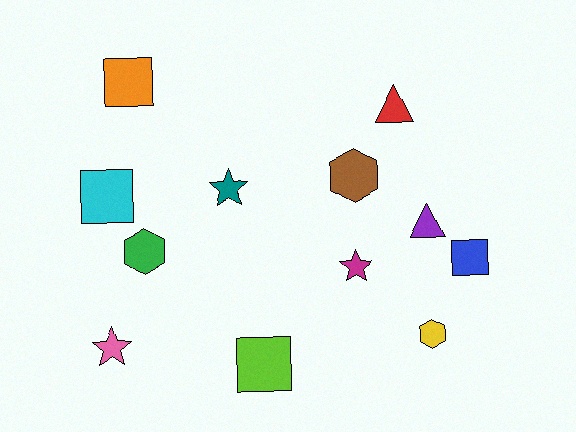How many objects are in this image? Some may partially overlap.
There are 12 objects.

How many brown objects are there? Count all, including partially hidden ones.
There is 1 brown object.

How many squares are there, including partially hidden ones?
There are 4 squares.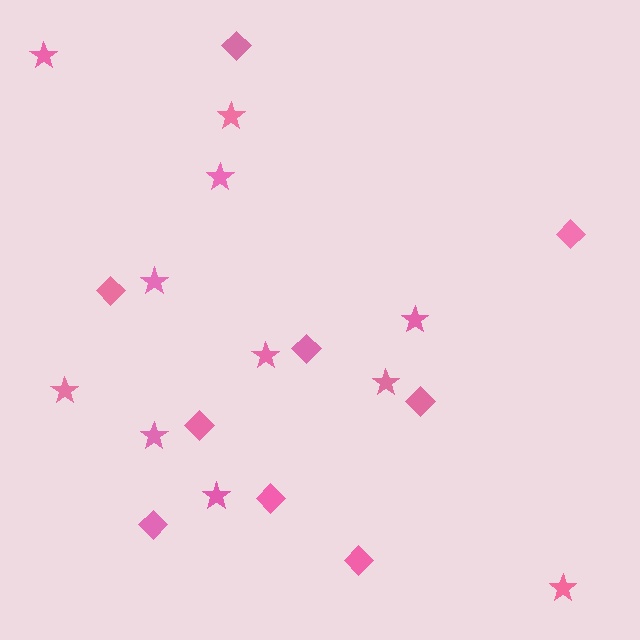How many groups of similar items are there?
There are 2 groups: one group of diamonds (9) and one group of stars (11).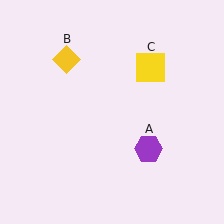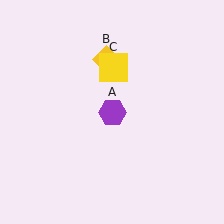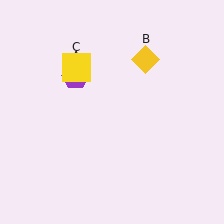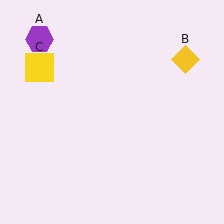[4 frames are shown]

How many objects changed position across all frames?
3 objects changed position: purple hexagon (object A), yellow diamond (object B), yellow square (object C).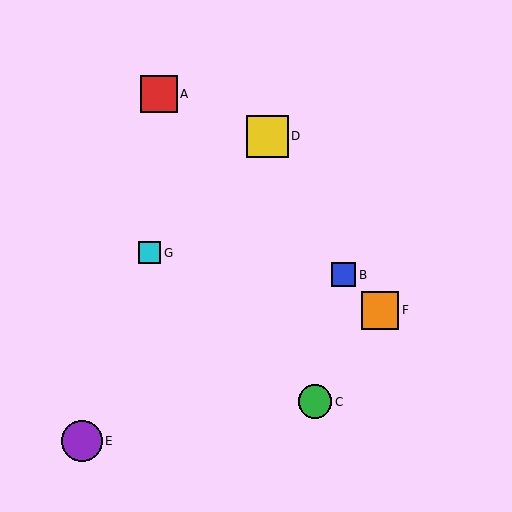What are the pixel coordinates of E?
Object E is at (82, 441).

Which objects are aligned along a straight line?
Objects A, B, F are aligned along a straight line.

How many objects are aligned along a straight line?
3 objects (A, B, F) are aligned along a straight line.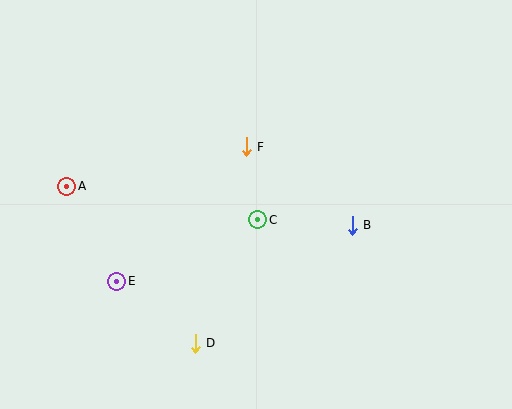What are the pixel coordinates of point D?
Point D is at (195, 343).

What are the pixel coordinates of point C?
Point C is at (258, 220).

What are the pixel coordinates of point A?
Point A is at (67, 186).